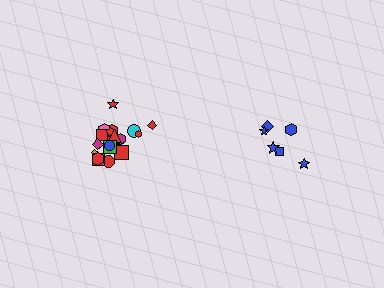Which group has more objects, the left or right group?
The left group.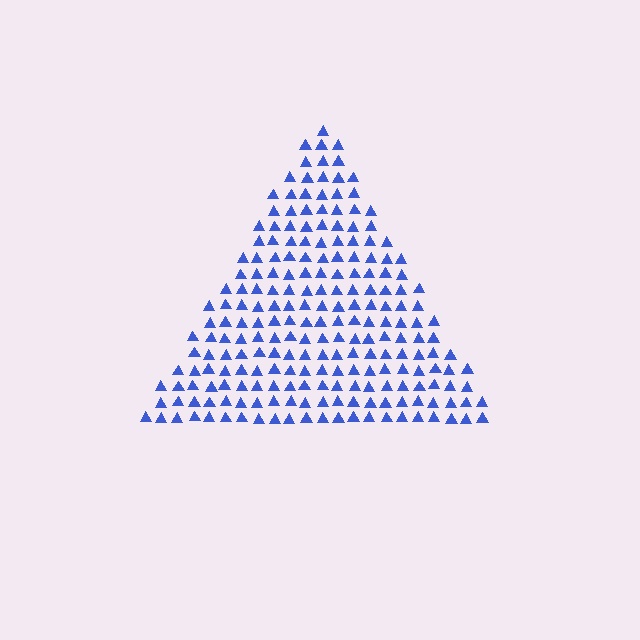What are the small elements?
The small elements are triangles.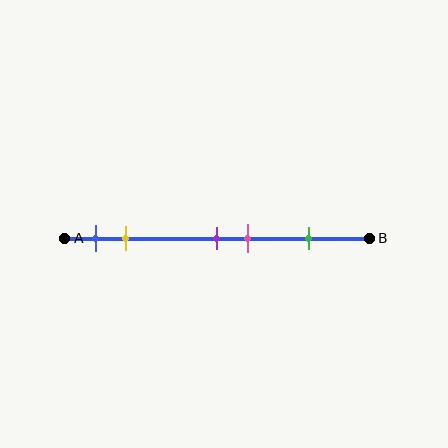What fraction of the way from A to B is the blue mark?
The blue mark is approximately 10% (0.1) of the way from A to B.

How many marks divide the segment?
There are 5 marks dividing the segment.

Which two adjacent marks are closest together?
The purple and pink marks are the closest adjacent pair.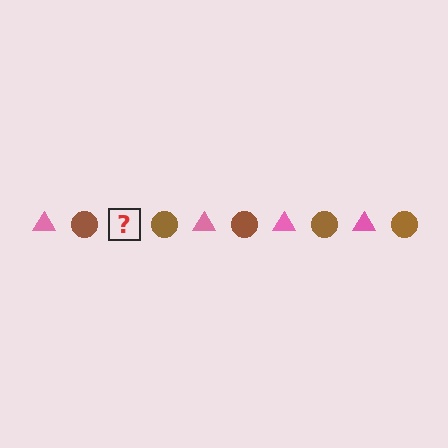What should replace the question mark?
The question mark should be replaced with a pink triangle.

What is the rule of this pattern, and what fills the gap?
The rule is that the pattern alternates between pink triangle and brown circle. The gap should be filled with a pink triangle.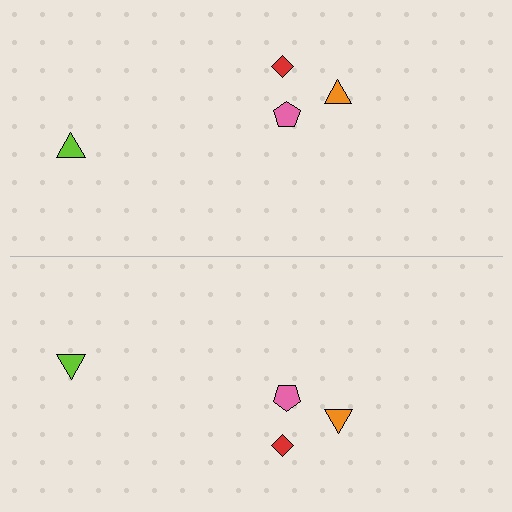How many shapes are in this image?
There are 8 shapes in this image.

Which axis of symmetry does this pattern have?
The pattern has a horizontal axis of symmetry running through the center of the image.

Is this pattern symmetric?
Yes, this pattern has bilateral (reflection) symmetry.